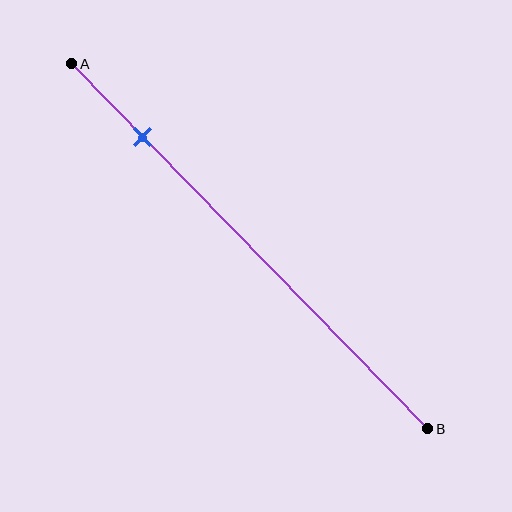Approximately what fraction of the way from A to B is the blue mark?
The blue mark is approximately 20% of the way from A to B.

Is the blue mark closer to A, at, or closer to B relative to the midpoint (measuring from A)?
The blue mark is closer to point A than the midpoint of segment AB.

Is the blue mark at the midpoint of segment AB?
No, the mark is at about 20% from A, not at the 50% midpoint.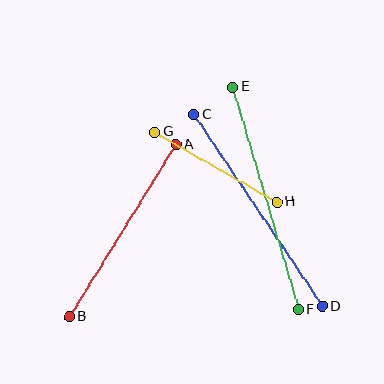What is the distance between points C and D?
The distance is approximately 231 pixels.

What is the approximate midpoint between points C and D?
The midpoint is at approximately (258, 211) pixels.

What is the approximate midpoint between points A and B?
The midpoint is at approximately (123, 231) pixels.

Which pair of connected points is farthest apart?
Points E and F are farthest apart.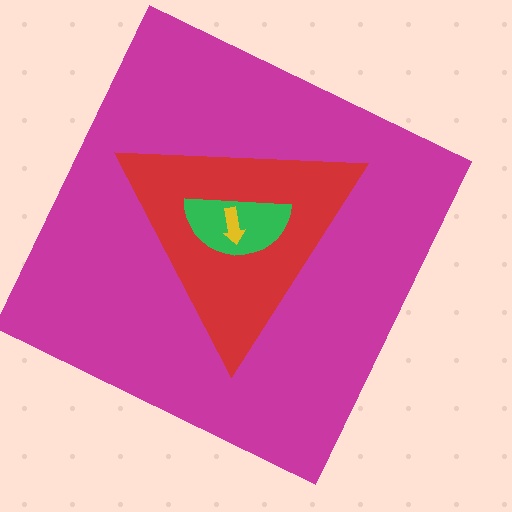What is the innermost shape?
The yellow arrow.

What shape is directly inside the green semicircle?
The yellow arrow.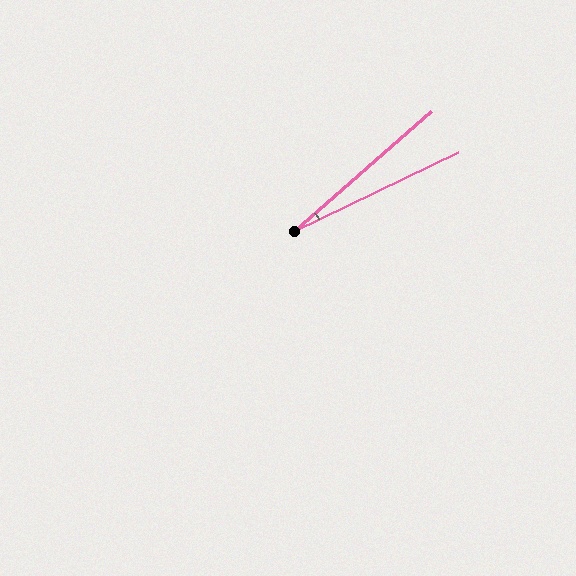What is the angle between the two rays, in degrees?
Approximately 15 degrees.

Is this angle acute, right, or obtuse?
It is acute.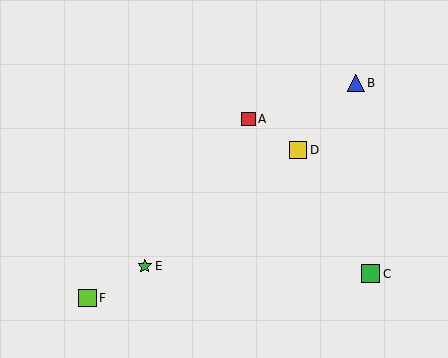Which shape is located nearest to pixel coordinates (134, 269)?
The green star (labeled E) at (145, 266) is nearest to that location.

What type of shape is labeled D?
Shape D is a yellow square.